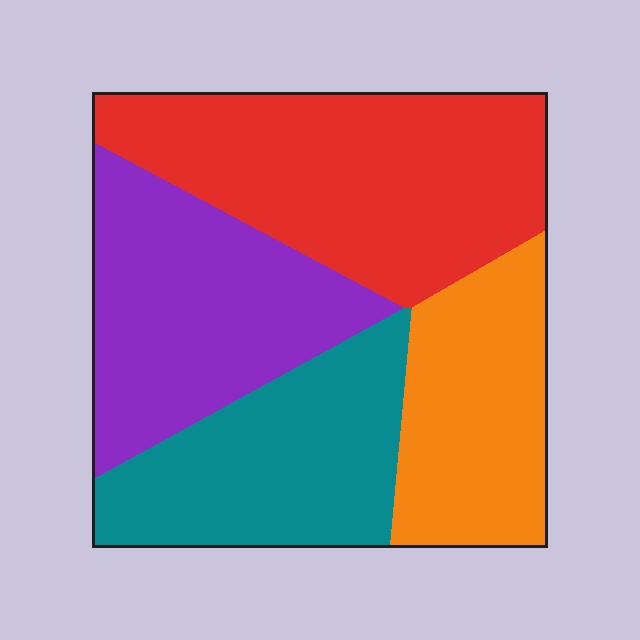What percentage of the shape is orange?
Orange covers roughly 20% of the shape.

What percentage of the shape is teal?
Teal takes up about one quarter (1/4) of the shape.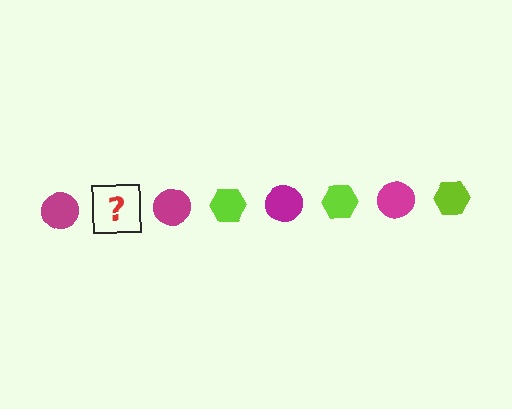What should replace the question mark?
The question mark should be replaced with a lime hexagon.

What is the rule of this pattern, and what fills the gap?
The rule is that the pattern alternates between magenta circle and lime hexagon. The gap should be filled with a lime hexagon.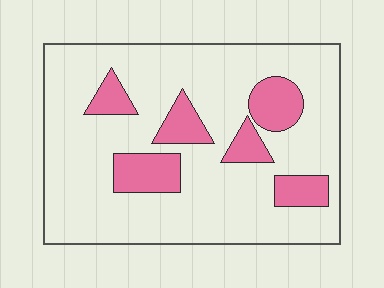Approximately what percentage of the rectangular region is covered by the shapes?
Approximately 20%.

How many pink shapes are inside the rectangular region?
6.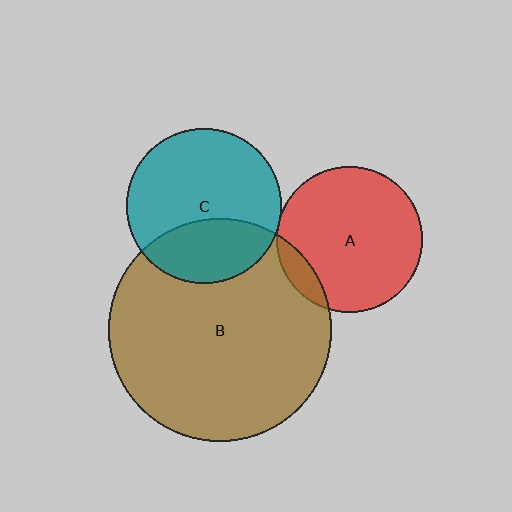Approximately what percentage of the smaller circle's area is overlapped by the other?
Approximately 10%.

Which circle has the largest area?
Circle B (brown).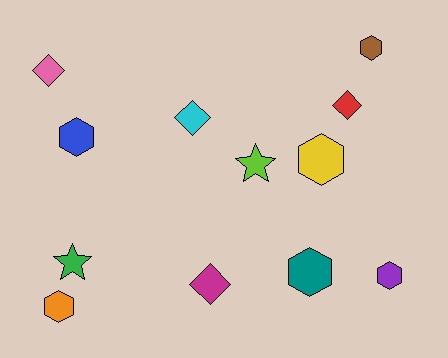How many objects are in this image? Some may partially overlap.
There are 12 objects.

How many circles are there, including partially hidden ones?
There are no circles.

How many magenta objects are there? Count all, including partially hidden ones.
There is 1 magenta object.